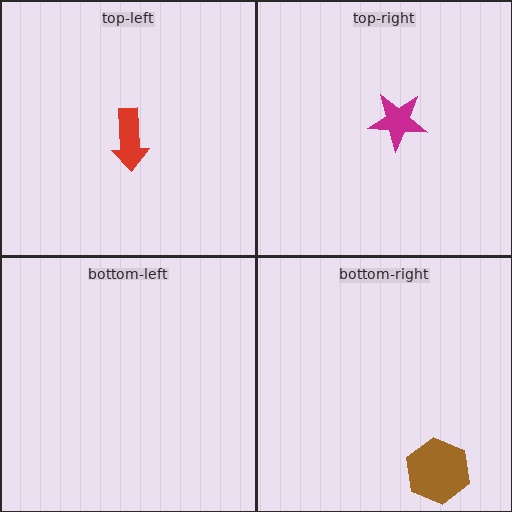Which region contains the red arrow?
The top-left region.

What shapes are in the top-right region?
The magenta star.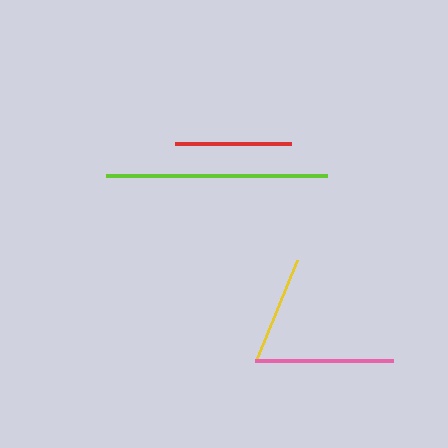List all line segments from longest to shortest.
From longest to shortest: lime, pink, red, yellow.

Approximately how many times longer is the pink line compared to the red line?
The pink line is approximately 1.2 times the length of the red line.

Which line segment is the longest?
The lime line is the longest at approximately 221 pixels.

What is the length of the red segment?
The red segment is approximately 116 pixels long.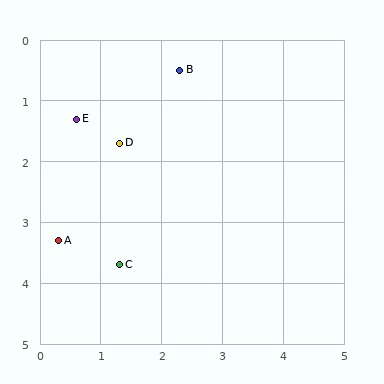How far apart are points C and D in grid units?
Points C and D are about 2.0 grid units apart.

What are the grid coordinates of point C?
Point C is at approximately (1.3, 3.7).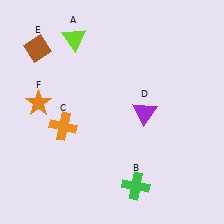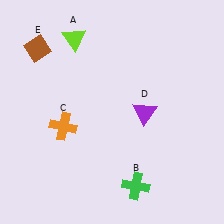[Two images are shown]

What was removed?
The orange star (F) was removed in Image 2.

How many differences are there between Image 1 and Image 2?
There is 1 difference between the two images.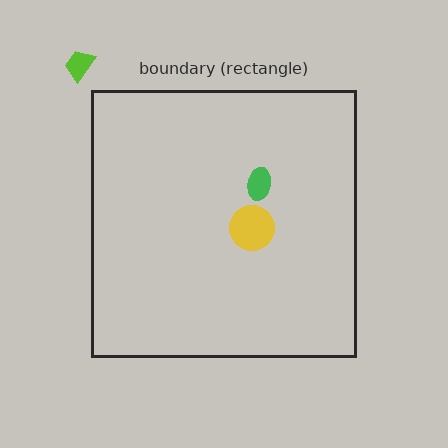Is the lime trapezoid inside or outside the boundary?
Outside.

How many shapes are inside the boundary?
2 inside, 1 outside.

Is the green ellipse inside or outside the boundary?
Inside.